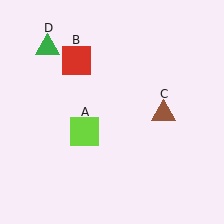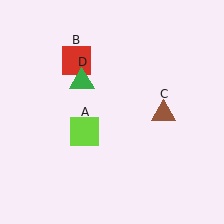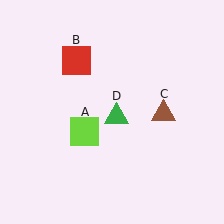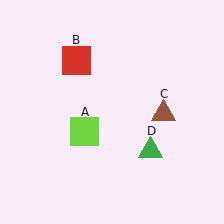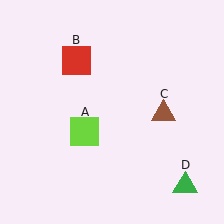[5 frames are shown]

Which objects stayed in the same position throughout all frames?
Lime square (object A) and red square (object B) and brown triangle (object C) remained stationary.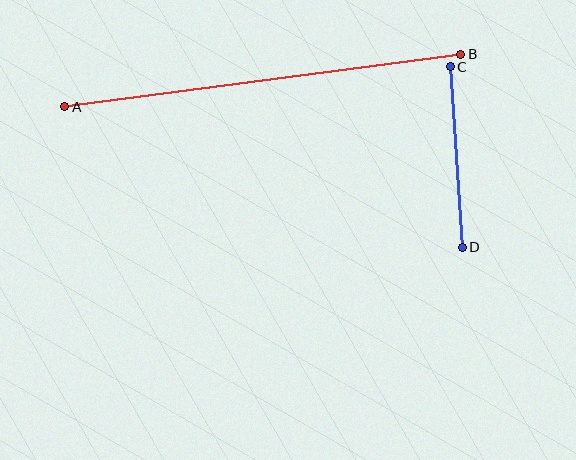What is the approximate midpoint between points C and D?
The midpoint is at approximately (456, 157) pixels.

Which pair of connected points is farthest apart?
Points A and B are farthest apart.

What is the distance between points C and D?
The distance is approximately 181 pixels.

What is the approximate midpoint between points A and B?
The midpoint is at approximately (263, 80) pixels.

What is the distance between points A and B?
The distance is approximately 400 pixels.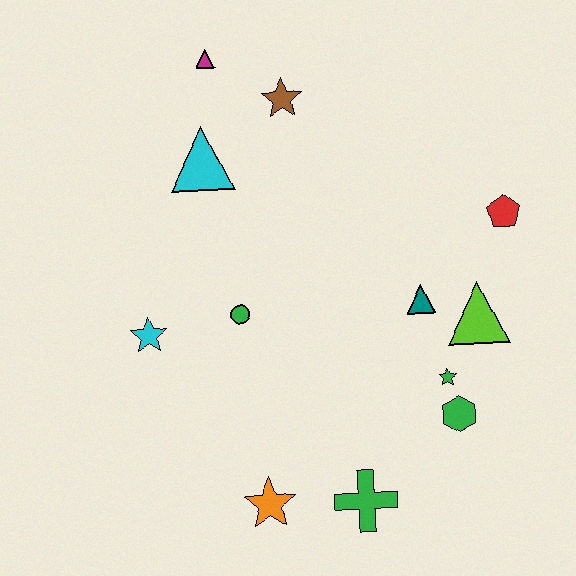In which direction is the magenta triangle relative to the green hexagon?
The magenta triangle is above the green hexagon.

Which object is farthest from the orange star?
The magenta triangle is farthest from the orange star.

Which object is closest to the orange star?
The green cross is closest to the orange star.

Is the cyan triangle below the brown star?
Yes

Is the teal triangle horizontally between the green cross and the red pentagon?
Yes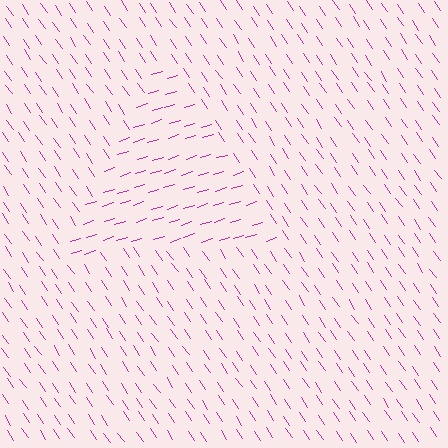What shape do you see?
I see a triangle.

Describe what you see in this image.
The image is filled with small magenta line segments. A triangle region in the image has lines oriented differently from the surrounding lines, creating a visible texture boundary.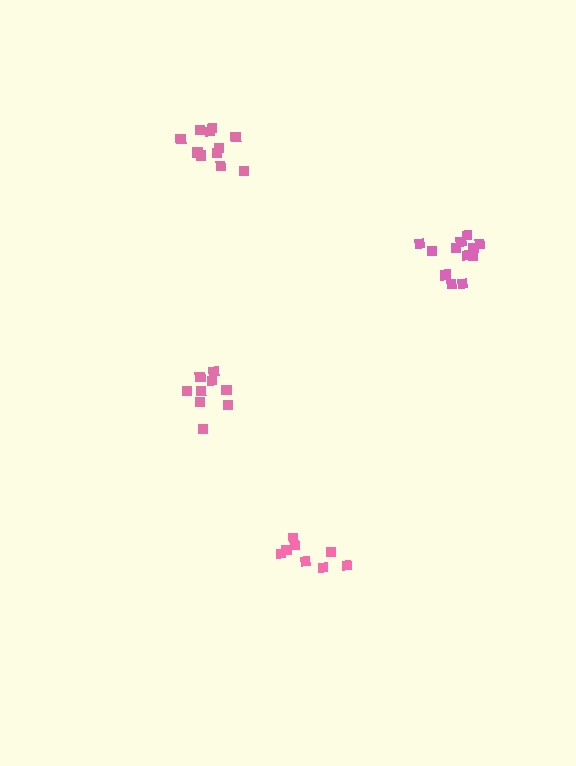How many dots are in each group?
Group 1: 8 dots, Group 2: 9 dots, Group 3: 13 dots, Group 4: 11 dots (41 total).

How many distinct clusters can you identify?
There are 4 distinct clusters.